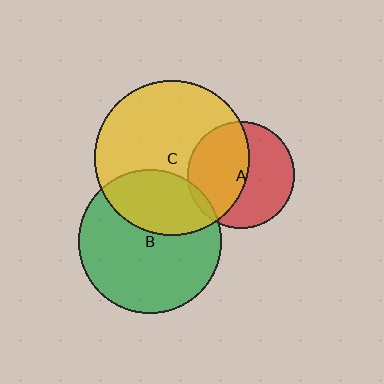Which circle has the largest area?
Circle C (yellow).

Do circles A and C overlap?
Yes.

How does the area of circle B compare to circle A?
Approximately 1.8 times.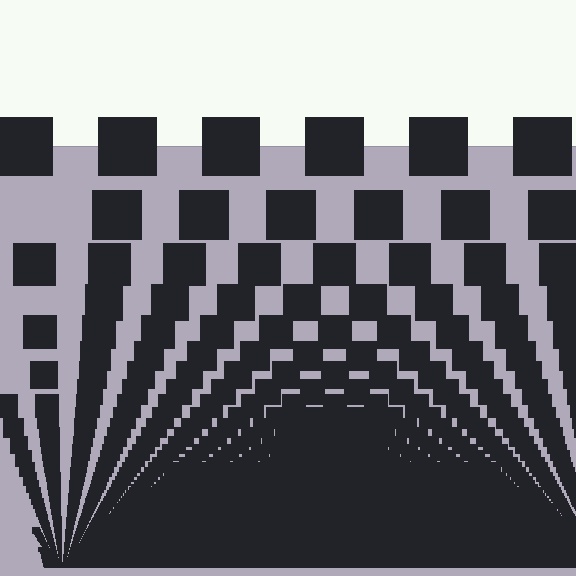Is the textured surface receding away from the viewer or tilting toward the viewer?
The surface appears to tilt toward the viewer. Texture elements get larger and sparser toward the top.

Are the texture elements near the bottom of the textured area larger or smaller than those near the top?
Smaller. The gradient is inverted — elements near the bottom are smaller and denser.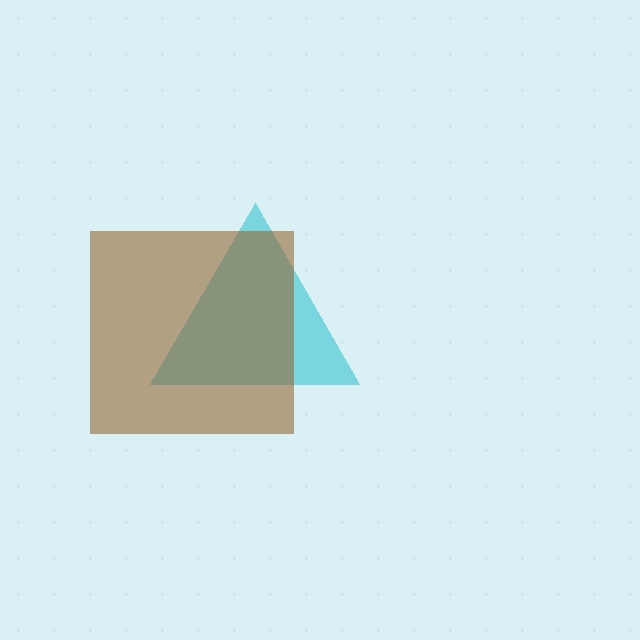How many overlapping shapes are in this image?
There are 2 overlapping shapes in the image.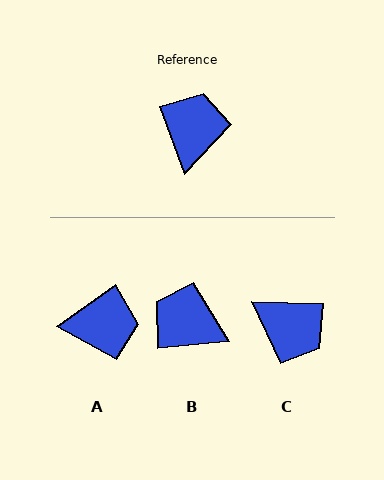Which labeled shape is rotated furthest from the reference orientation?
C, about 111 degrees away.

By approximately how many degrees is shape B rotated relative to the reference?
Approximately 75 degrees counter-clockwise.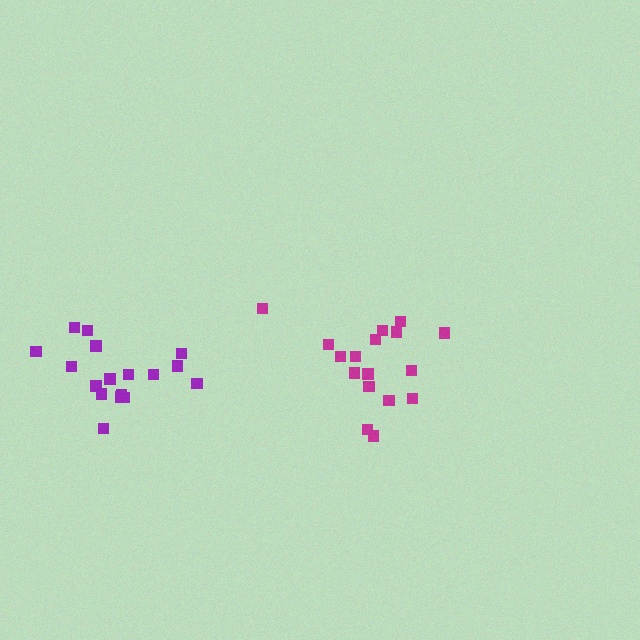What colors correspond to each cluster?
The clusters are colored: magenta, purple.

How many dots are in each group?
Group 1: 17 dots, Group 2: 17 dots (34 total).